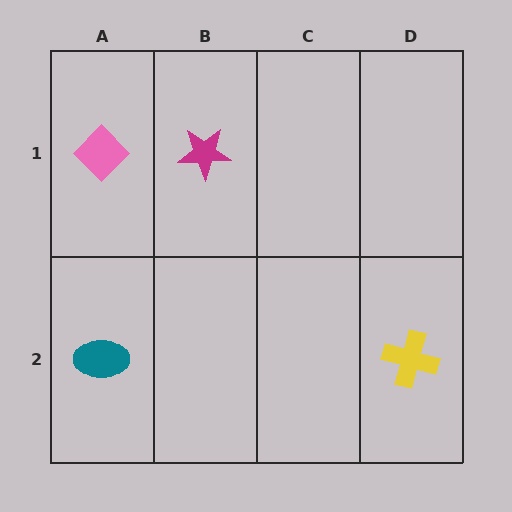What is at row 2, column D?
A yellow cross.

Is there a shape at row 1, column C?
No, that cell is empty.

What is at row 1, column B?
A magenta star.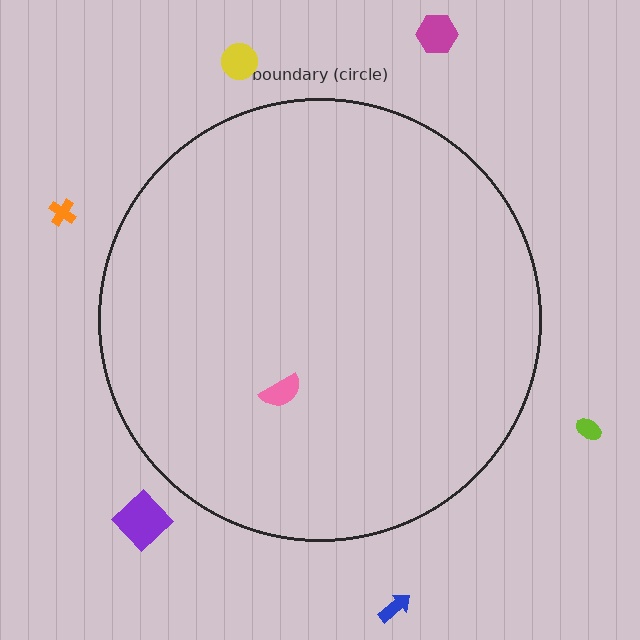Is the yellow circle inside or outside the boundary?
Outside.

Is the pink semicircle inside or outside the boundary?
Inside.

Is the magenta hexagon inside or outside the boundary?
Outside.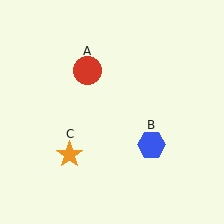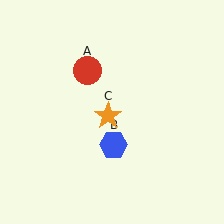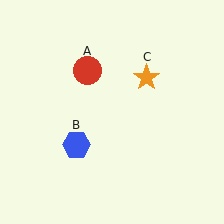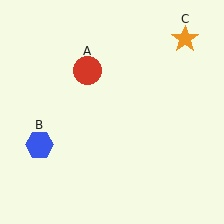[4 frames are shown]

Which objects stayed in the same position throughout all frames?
Red circle (object A) remained stationary.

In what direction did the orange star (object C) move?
The orange star (object C) moved up and to the right.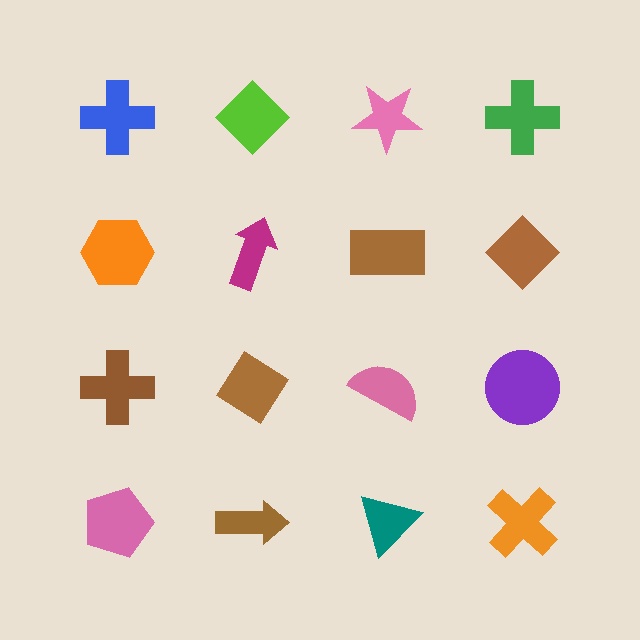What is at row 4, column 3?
A teal triangle.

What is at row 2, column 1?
An orange hexagon.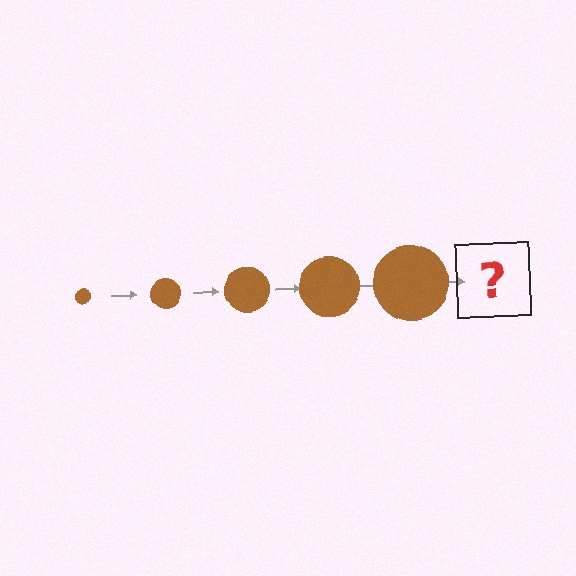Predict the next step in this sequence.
The next step is a brown circle, larger than the previous one.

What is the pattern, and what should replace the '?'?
The pattern is that the circle gets progressively larger each step. The '?' should be a brown circle, larger than the previous one.